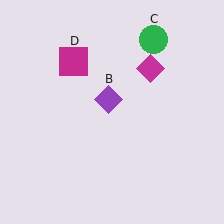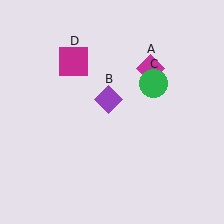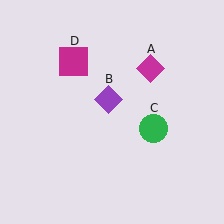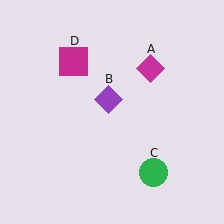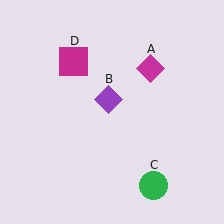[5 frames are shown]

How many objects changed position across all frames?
1 object changed position: green circle (object C).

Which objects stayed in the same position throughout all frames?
Magenta diamond (object A) and purple diamond (object B) and magenta square (object D) remained stationary.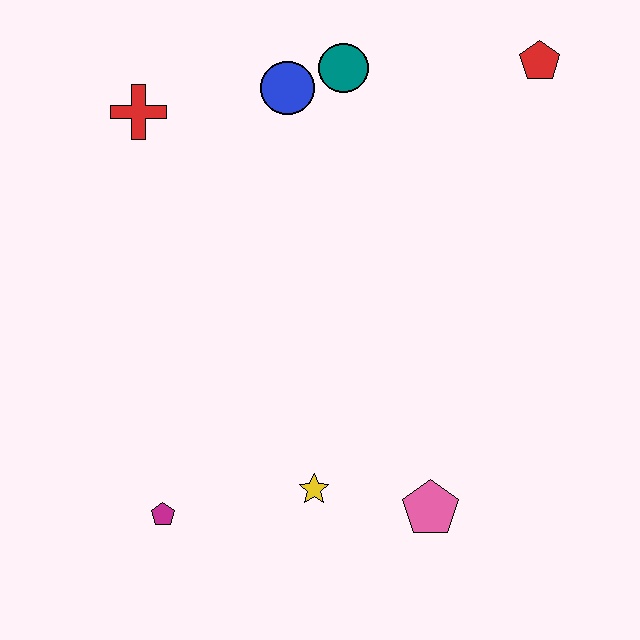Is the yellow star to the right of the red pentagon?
No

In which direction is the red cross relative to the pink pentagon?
The red cross is above the pink pentagon.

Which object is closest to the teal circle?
The blue circle is closest to the teal circle.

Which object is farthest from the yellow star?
The red pentagon is farthest from the yellow star.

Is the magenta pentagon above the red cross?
No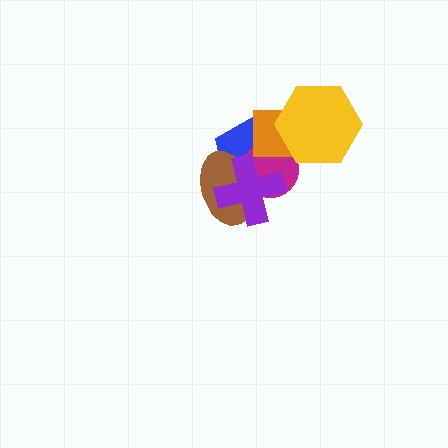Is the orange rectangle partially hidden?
Yes, it is partially covered by another shape.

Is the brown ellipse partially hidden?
Yes, it is partially covered by another shape.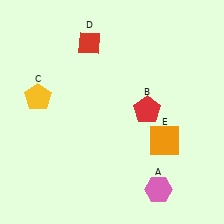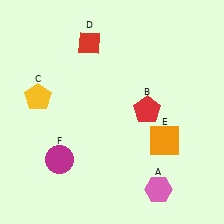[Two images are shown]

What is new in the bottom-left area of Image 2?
A magenta circle (F) was added in the bottom-left area of Image 2.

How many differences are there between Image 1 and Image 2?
There is 1 difference between the two images.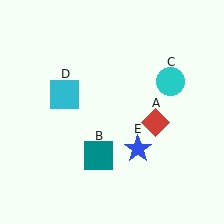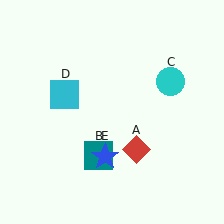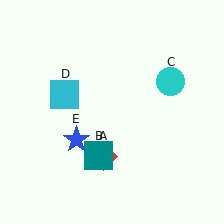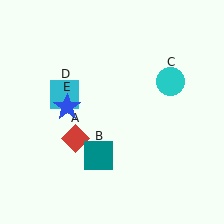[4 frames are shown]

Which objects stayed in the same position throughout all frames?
Teal square (object B) and cyan circle (object C) and cyan square (object D) remained stationary.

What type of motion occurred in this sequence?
The red diamond (object A), blue star (object E) rotated clockwise around the center of the scene.